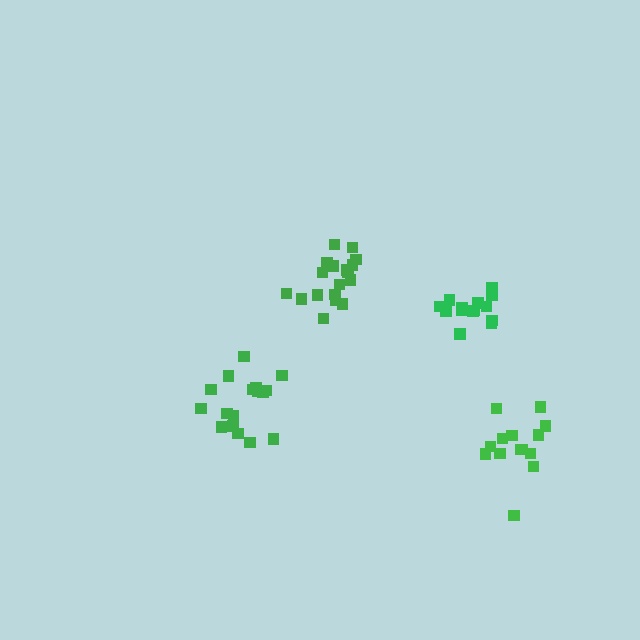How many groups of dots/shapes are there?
There are 4 groups.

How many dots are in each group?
Group 1: 14 dots, Group 2: 14 dots, Group 3: 18 dots, Group 4: 18 dots (64 total).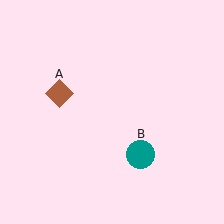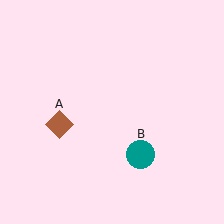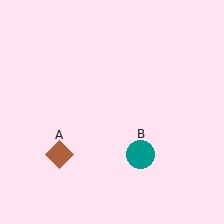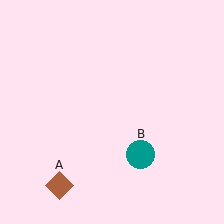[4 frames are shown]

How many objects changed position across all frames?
1 object changed position: brown diamond (object A).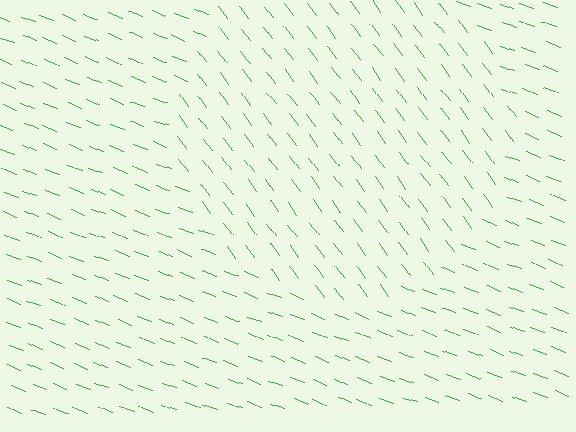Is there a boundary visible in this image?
Yes, there is a texture boundary formed by a change in line orientation.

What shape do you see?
I see a circle.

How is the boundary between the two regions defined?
The boundary is defined purely by a change in line orientation (approximately 32 degrees difference). All lines are the same color and thickness.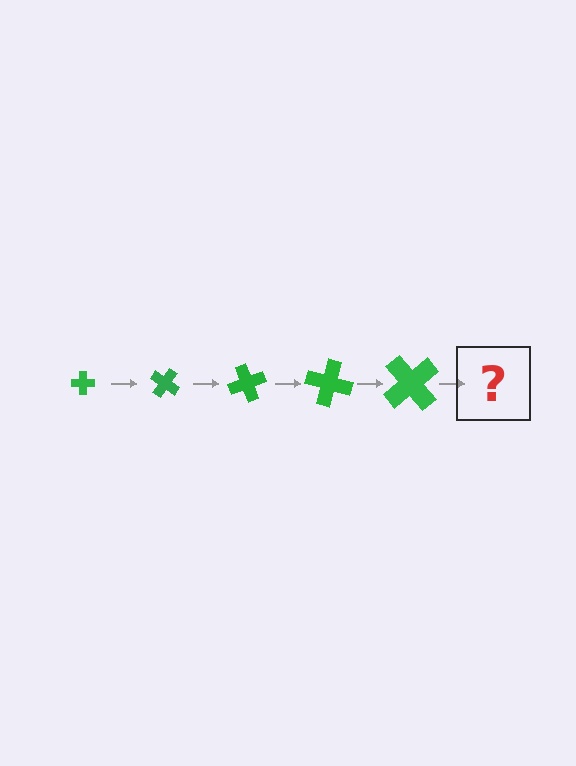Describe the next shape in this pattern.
It should be a cross, larger than the previous one and rotated 175 degrees from the start.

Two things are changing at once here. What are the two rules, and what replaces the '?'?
The two rules are that the cross grows larger each step and it rotates 35 degrees each step. The '?' should be a cross, larger than the previous one and rotated 175 degrees from the start.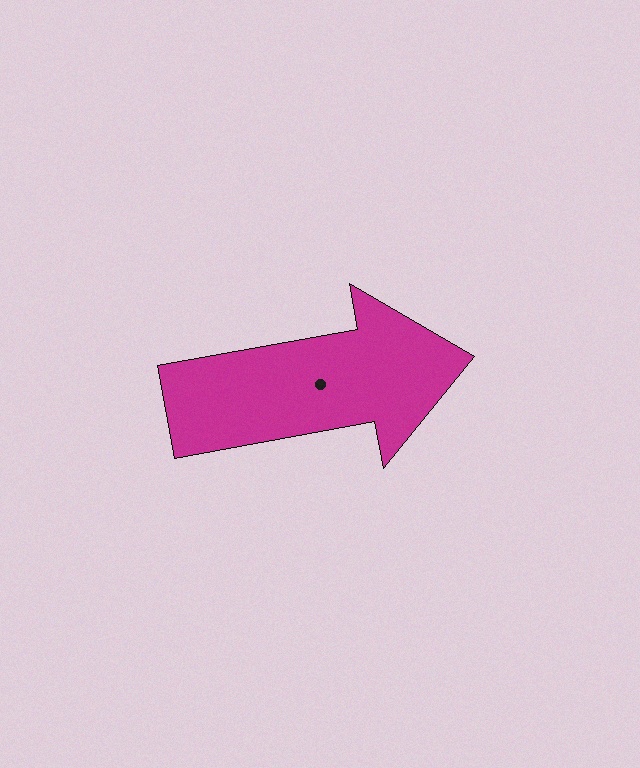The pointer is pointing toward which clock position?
Roughly 3 o'clock.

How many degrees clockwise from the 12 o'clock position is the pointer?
Approximately 80 degrees.